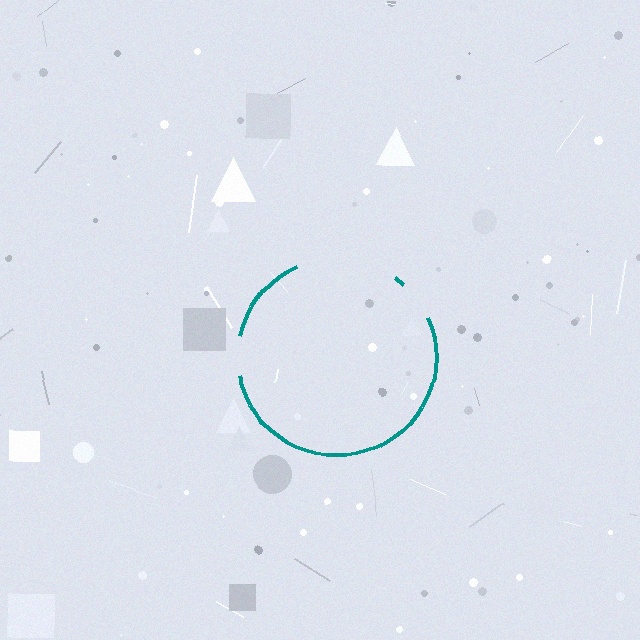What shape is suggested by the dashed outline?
The dashed outline suggests a circle.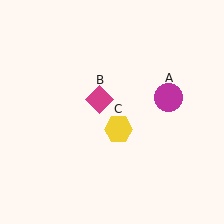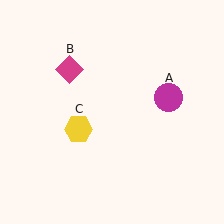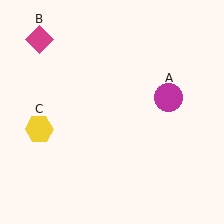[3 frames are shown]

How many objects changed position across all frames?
2 objects changed position: magenta diamond (object B), yellow hexagon (object C).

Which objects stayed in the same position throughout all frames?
Magenta circle (object A) remained stationary.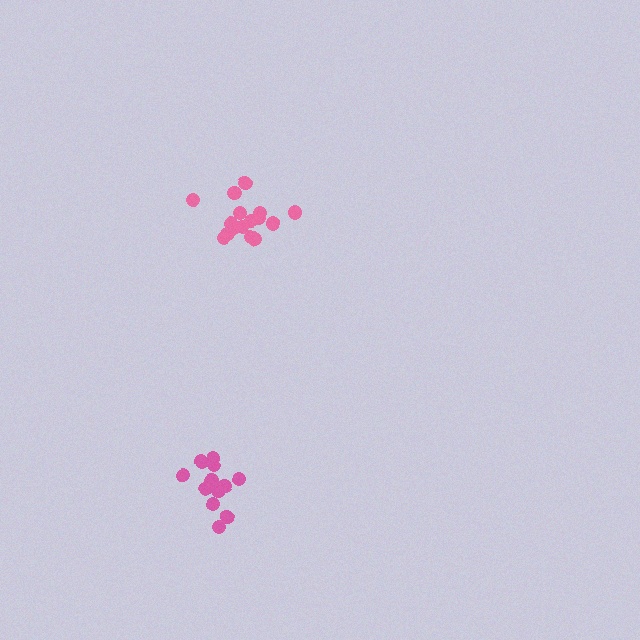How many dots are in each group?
Group 1: 12 dots, Group 2: 16 dots (28 total).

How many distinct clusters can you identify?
There are 2 distinct clusters.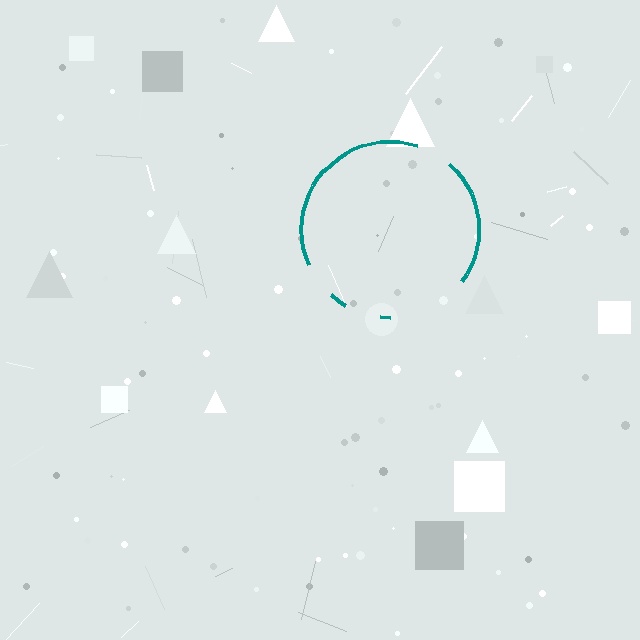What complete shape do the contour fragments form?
The contour fragments form a circle.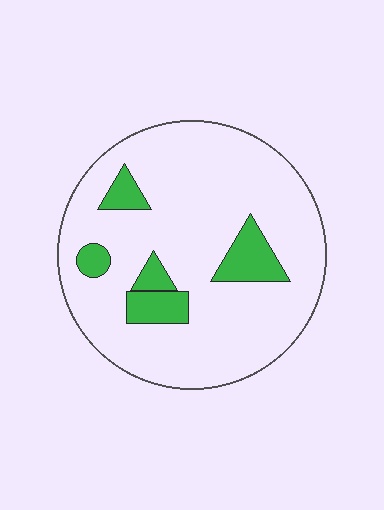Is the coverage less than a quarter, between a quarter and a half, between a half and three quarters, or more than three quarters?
Less than a quarter.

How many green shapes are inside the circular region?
5.